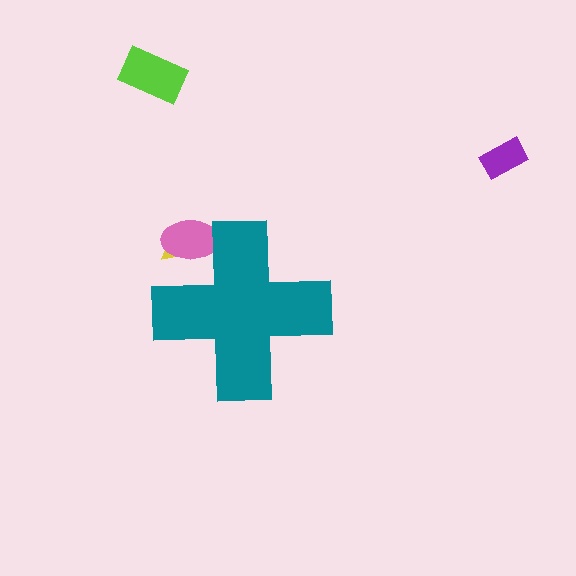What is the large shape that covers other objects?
A teal cross.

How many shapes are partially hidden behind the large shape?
2 shapes are partially hidden.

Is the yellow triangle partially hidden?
Yes, the yellow triangle is partially hidden behind the teal cross.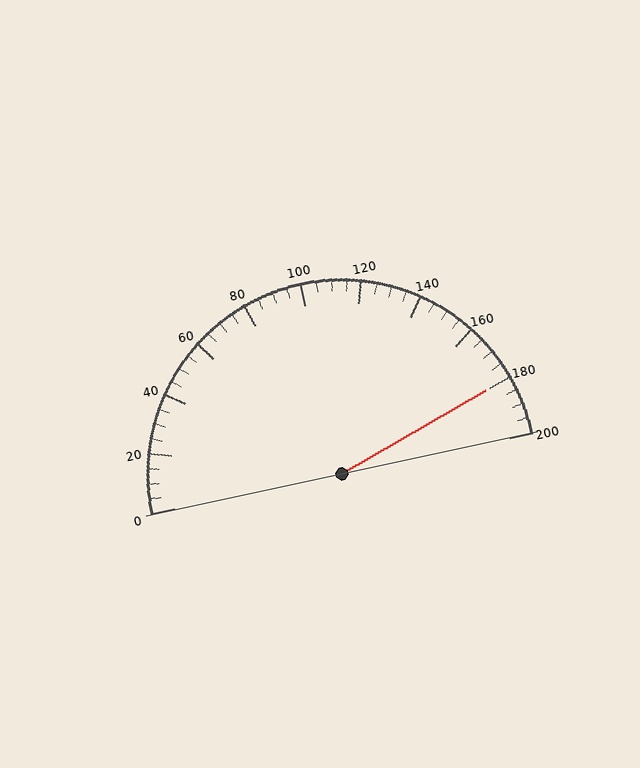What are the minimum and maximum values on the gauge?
The gauge ranges from 0 to 200.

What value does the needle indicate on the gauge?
The needle indicates approximately 180.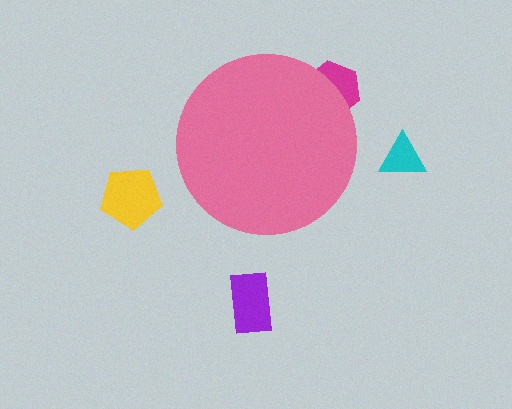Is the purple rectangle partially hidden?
No, the purple rectangle is fully visible.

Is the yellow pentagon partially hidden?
No, the yellow pentagon is fully visible.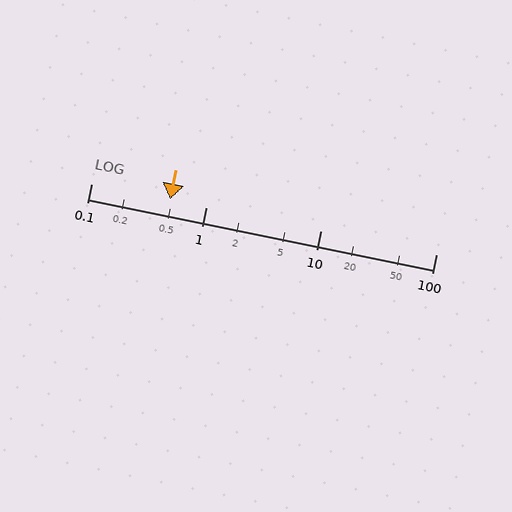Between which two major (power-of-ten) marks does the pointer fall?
The pointer is between 0.1 and 1.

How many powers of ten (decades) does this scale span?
The scale spans 3 decades, from 0.1 to 100.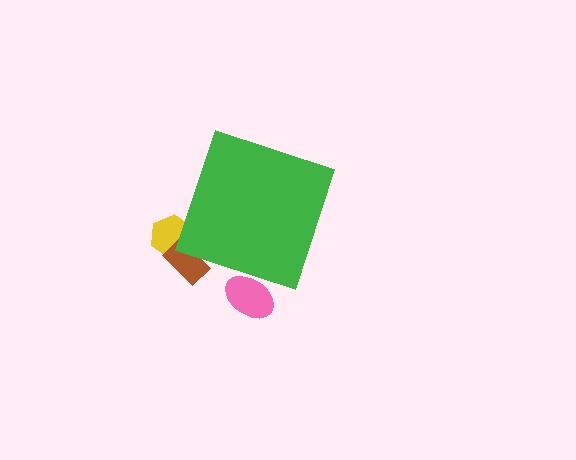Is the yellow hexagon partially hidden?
Yes, the yellow hexagon is partially hidden behind the green diamond.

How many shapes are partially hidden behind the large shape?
3 shapes are partially hidden.